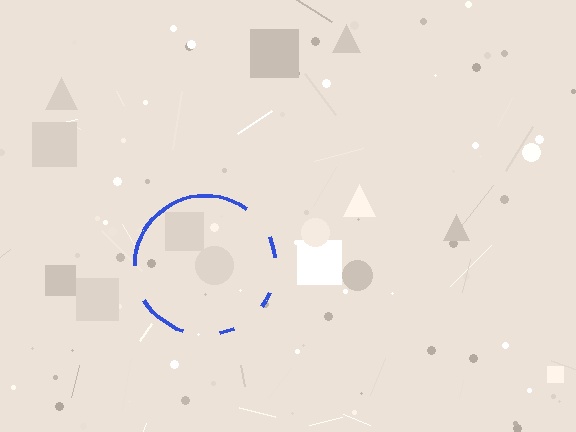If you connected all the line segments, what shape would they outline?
They would outline a circle.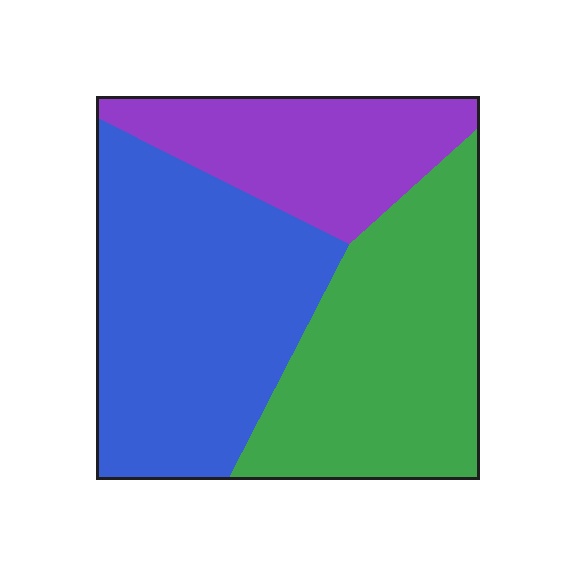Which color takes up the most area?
Blue, at roughly 40%.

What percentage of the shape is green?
Green takes up between a quarter and a half of the shape.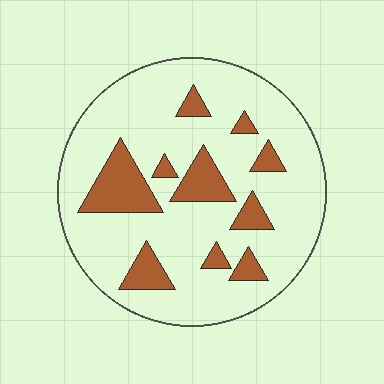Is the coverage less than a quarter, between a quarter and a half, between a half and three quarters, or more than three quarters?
Less than a quarter.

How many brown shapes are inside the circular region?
10.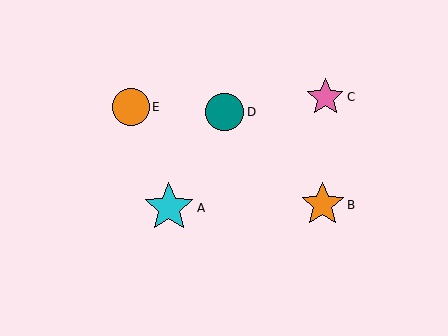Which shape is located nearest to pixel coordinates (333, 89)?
The pink star (labeled C) at (325, 98) is nearest to that location.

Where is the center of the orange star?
The center of the orange star is at (323, 205).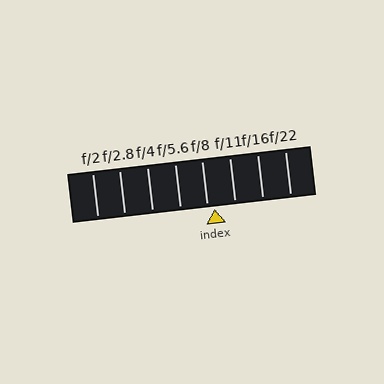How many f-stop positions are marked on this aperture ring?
There are 8 f-stop positions marked.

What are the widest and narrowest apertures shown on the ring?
The widest aperture shown is f/2 and the narrowest is f/22.